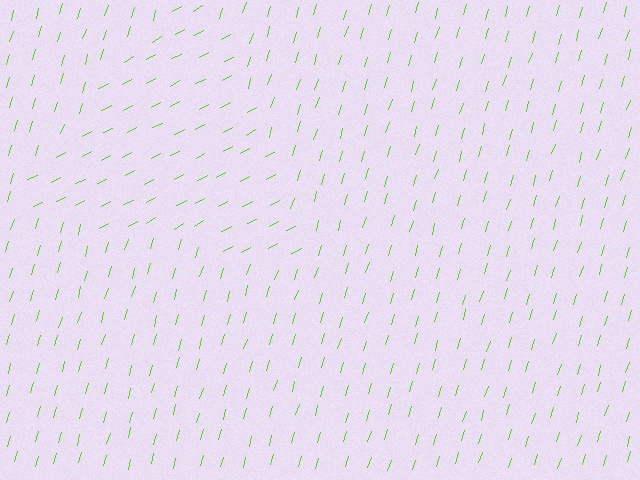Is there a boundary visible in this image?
Yes, there is a texture boundary formed by a change in line orientation.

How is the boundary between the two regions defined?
The boundary is defined purely by a change in line orientation (approximately 45 degrees difference). All lines are the same color and thickness.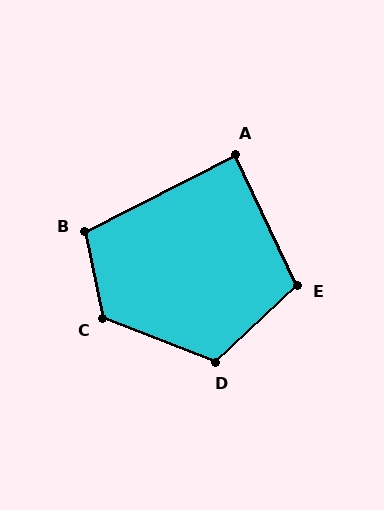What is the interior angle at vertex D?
Approximately 116 degrees (obtuse).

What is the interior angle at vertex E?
Approximately 108 degrees (obtuse).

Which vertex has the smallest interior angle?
A, at approximately 88 degrees.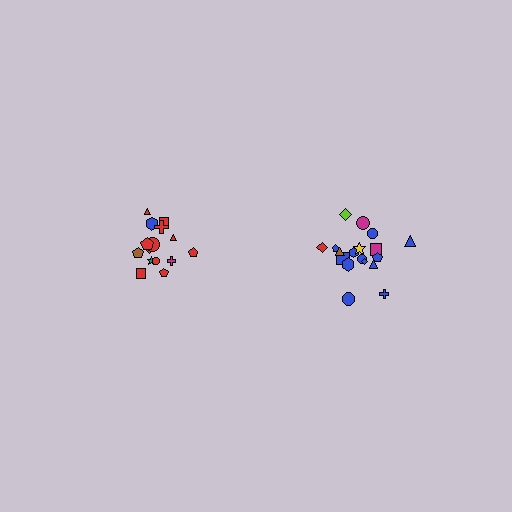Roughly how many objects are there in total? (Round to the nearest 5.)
Roughly 35 objects in total.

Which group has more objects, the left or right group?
The right group.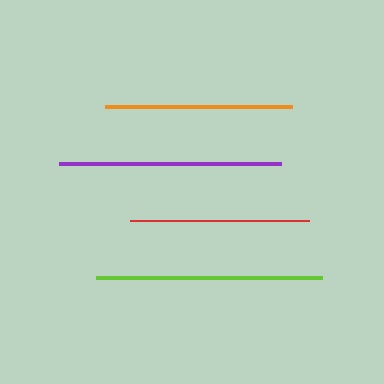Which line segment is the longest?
The lime line is the longest at approximately 226 pixels.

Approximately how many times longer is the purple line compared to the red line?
The purple line is approximately 1.2 times the length of the red line.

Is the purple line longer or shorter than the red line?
The purple line is longer than the red line.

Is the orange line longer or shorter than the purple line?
The purple line is longer than the orange line.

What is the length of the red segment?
The red segment is approximately 179 pixels long.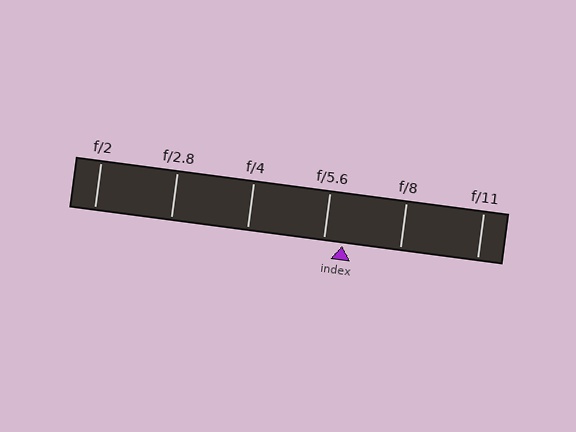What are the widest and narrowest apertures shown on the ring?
The widest aperture shown is f/2 and the narrowest is f/11.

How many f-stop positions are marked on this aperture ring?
There are 6 f-stop positions marked.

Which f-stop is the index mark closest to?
The index mark is closest to f/5.6.